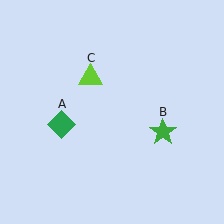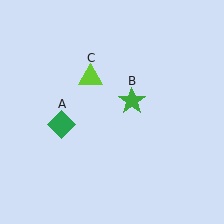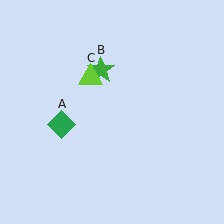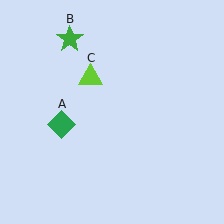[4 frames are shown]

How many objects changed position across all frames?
1 object changed position: green star (object B).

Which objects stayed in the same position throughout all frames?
Green diamond (object A) and lime triangle (object C) remained stationary.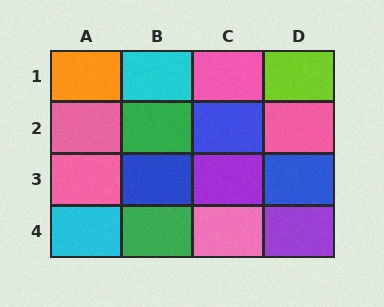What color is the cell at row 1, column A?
Orange.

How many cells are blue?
3 cells are blue.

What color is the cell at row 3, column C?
Purple.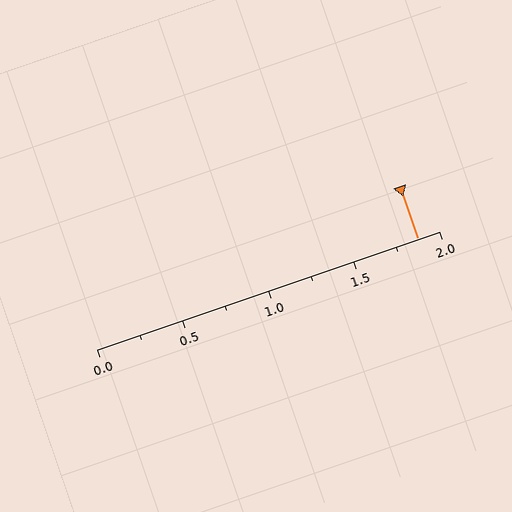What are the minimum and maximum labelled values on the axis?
The axis runs from 0.0 to 2.0.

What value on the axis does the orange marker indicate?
The marker indicates approximately 1.88.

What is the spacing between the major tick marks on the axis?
The major ticks are spaced 0.5 apart.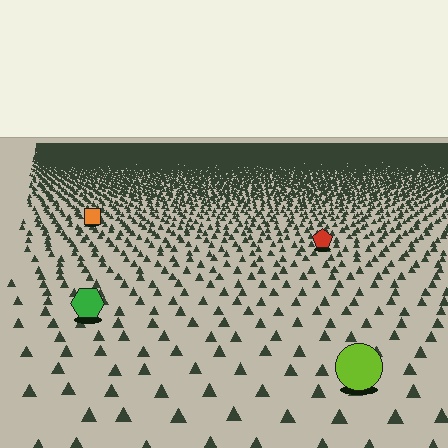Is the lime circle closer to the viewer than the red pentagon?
Yes. The lime circle is closer — you can tell from the texture gradient: the ground texture is coarser near it.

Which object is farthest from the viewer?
The orange square is farthest from the viewer. It appears smaller and the ground texture around it is denser.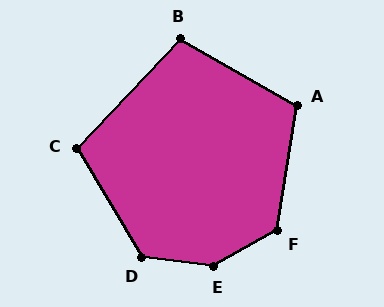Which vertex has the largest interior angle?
E, at approximately 143 degrees.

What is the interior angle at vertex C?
Approximately 106 degrees (obtuse).